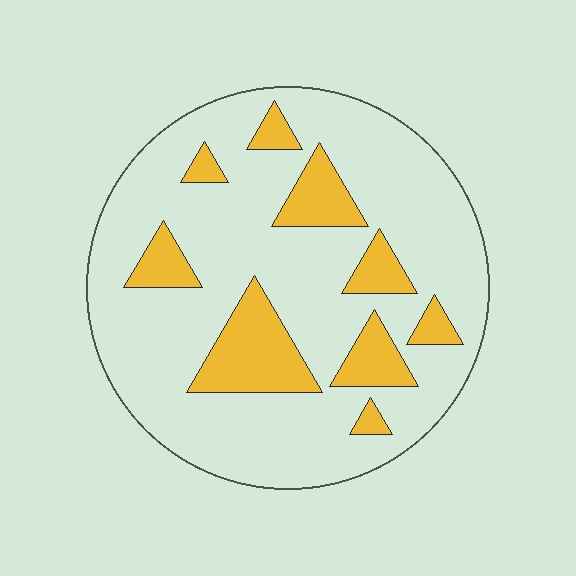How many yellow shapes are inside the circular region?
9.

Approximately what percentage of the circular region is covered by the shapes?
Approximately 20%.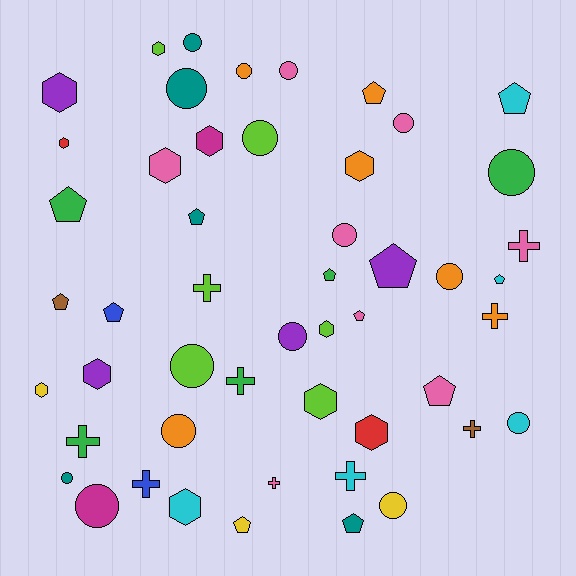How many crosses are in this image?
There are 9 crosses.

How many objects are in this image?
There are 50 objects.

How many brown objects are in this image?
There are 2 brown objects.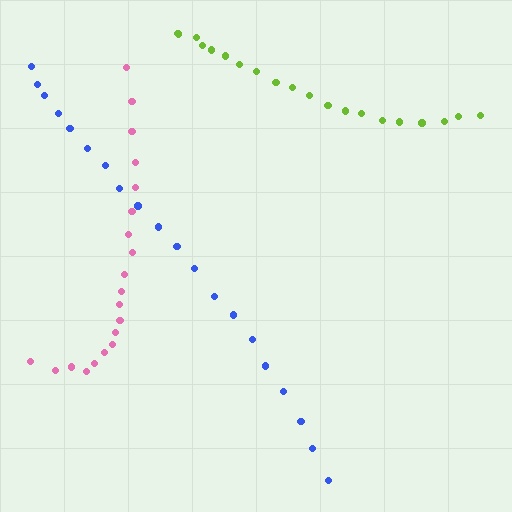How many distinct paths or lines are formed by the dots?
There are 3 distinct paths.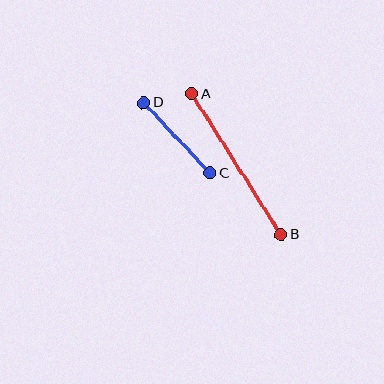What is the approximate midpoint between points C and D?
The midpoint is at approximately (177, 138) pixels.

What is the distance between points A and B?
The distance is approximately 166 pixels.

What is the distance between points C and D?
The distance is approximately 97 pixels.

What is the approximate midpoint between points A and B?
The midpoint is at approximately (236, 164) pixels.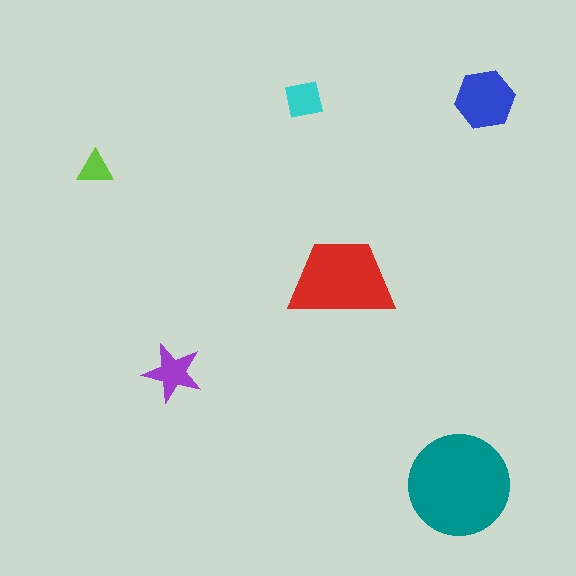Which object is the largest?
The teal circle.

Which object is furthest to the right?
The blue hexagon is rightmost.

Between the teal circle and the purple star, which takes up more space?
The teal circle.